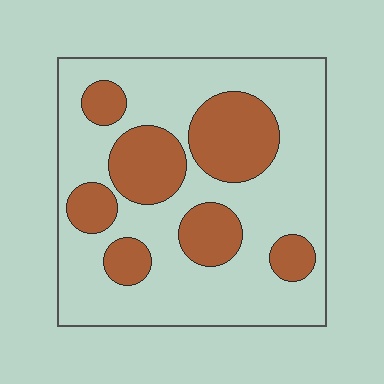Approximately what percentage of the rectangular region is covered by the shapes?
Approximately 30%.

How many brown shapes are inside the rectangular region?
7.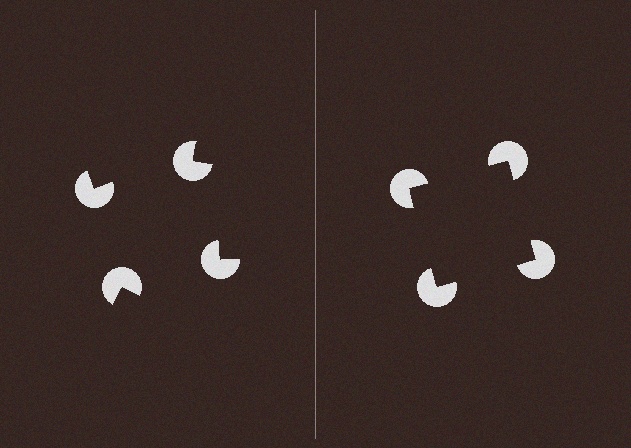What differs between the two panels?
The pac-man discs are positioned identically on both sides; only the wedge orientations differ. On the right they align to a square; on the left they are misaligned.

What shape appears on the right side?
An illusory square.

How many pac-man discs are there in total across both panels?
8 — 4 on each side.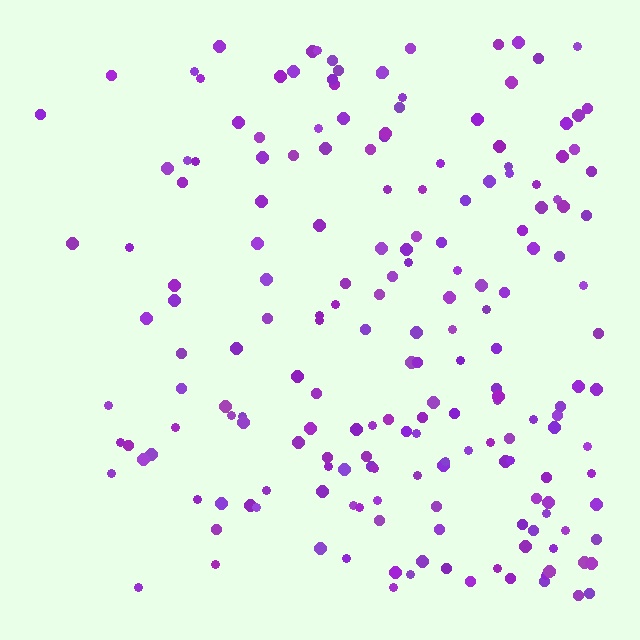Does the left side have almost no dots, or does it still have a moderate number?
Still a moderate number, just noticeably fewer than the right.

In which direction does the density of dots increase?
From left to right, with the right side densest.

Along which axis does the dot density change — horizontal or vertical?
Horizontal.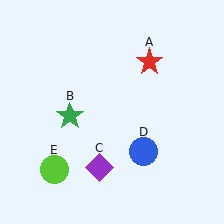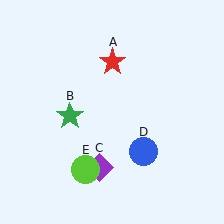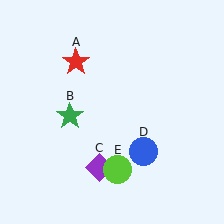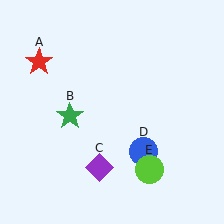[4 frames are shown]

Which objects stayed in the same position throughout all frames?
Green star (object B) and purple diamond (object C) and blue circle (object D) remained stationary.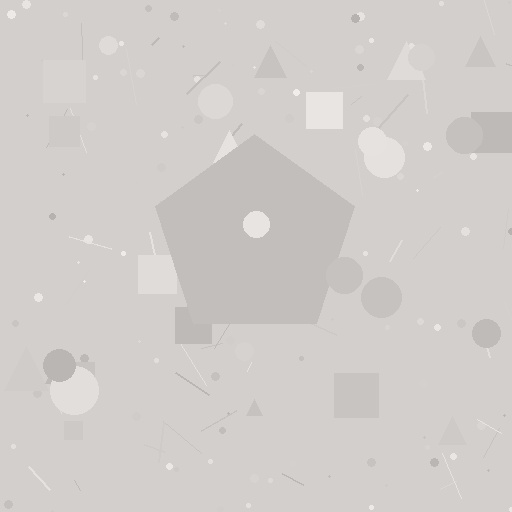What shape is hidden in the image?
A pentagon is hidden in the image.